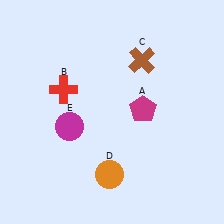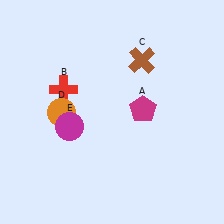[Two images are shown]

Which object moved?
The orange circle (D) moved up.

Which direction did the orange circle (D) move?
The orange circle (D) moved up.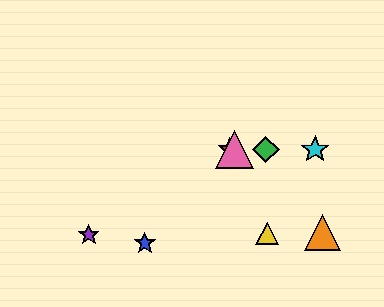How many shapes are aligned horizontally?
4 shapes (the red star, the green diamond, the cyan star, the pink triangle) are aligned horizontally.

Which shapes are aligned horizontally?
The red star, the green diamond, the cyan star, the pink triangle are aligned horizontally.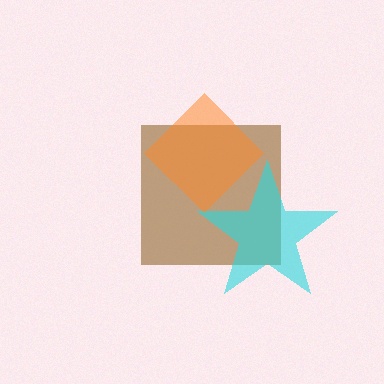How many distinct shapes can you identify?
There are 3 distinct shapes: a brown square, a cyan star, an orange diamond.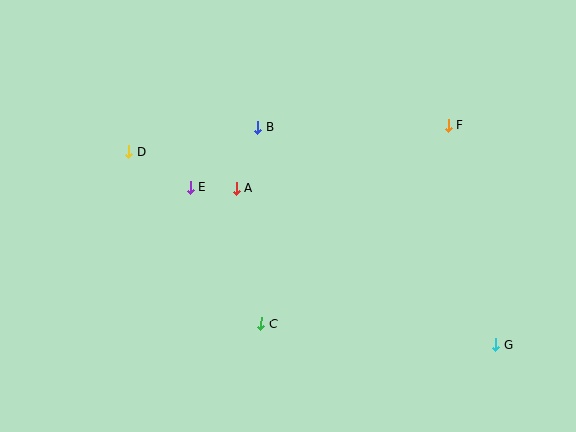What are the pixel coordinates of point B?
Point B is at (258, 127).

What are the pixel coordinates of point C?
Point C is at (261, 323).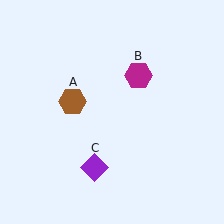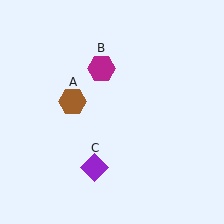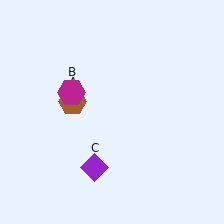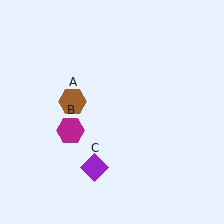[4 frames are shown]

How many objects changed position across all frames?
1 object changed position: magenta hexagon (object B).